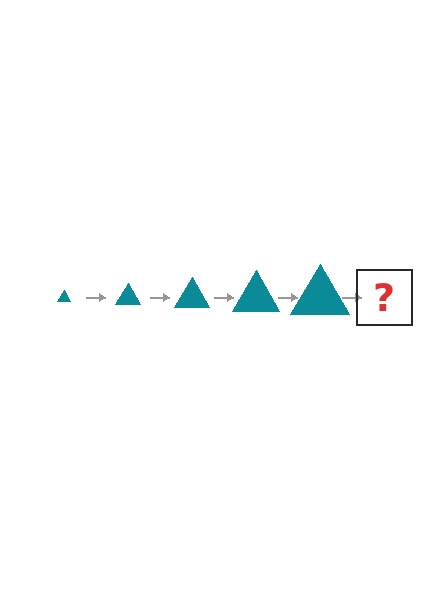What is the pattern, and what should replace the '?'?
The pattern is that the triangle gets progressively larger each step. The '?' should be a teal triangle, larger than the previous one.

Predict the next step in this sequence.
The next step is a teal triangle, larger than the previous one.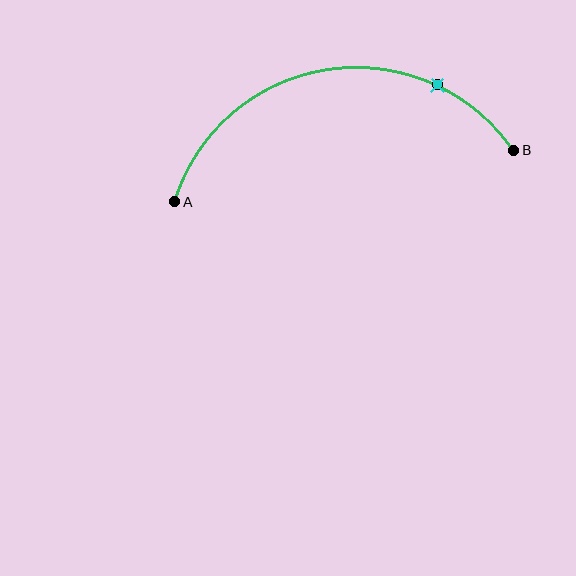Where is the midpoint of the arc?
The arc midpoint is the point on the curve farthest from the straight line joining A and B. It sits above that line.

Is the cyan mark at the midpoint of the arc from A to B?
No. The cyan mark lies on the arc but is closer to endpoint B. The arc midpoint would be at the point on the curve equidistant along the arc from both A and B.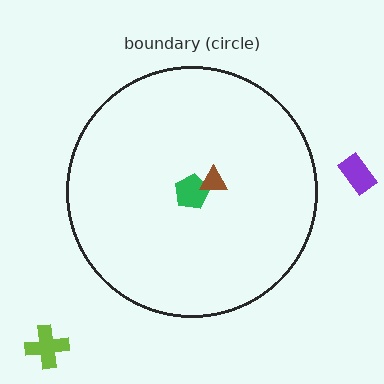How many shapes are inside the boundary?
2 inside, 2 outside.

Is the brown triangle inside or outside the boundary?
Inside.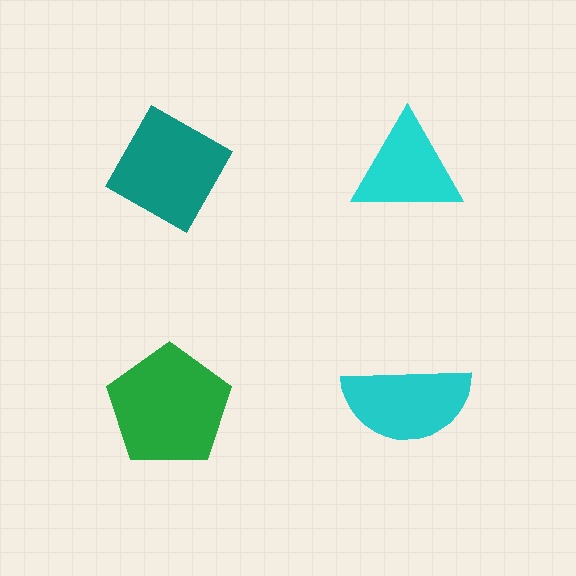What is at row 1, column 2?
A cyan triangle.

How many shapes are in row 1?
2 shapes.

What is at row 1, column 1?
A teal diamond.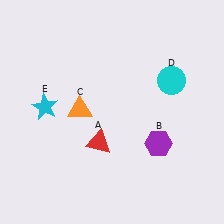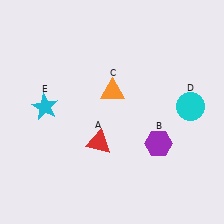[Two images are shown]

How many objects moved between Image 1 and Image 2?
2 objects moved between the two images.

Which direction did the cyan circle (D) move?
The cyan circle (D) moved down.